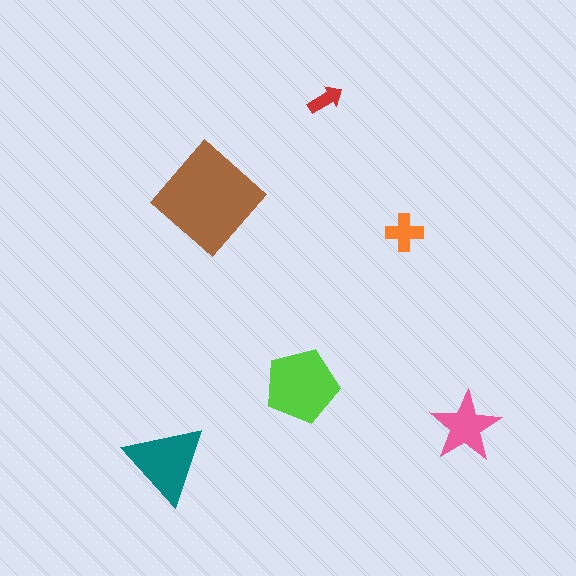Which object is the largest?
The brown diamond.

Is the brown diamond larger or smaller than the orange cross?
Larger.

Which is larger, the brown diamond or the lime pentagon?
The brown diamond.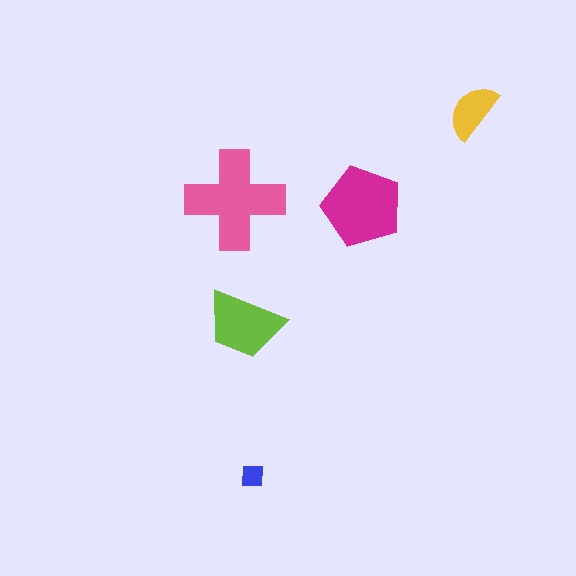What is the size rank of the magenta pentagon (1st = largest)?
2nd.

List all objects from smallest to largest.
The blue square, the yellow semicircle, the lime trapezoid, the magenta pentagon, the pink cross.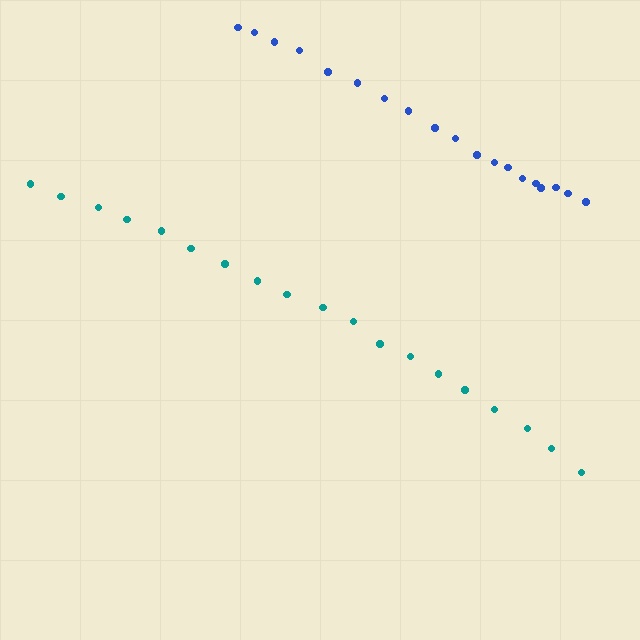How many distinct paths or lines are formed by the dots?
There are 2 distinct paths.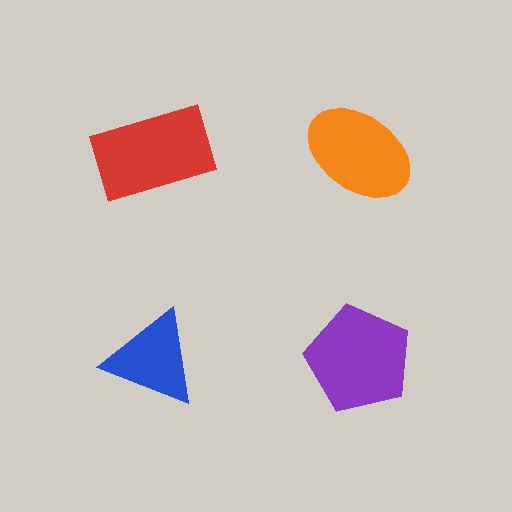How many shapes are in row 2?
2 shapes.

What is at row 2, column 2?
A purple pentagon.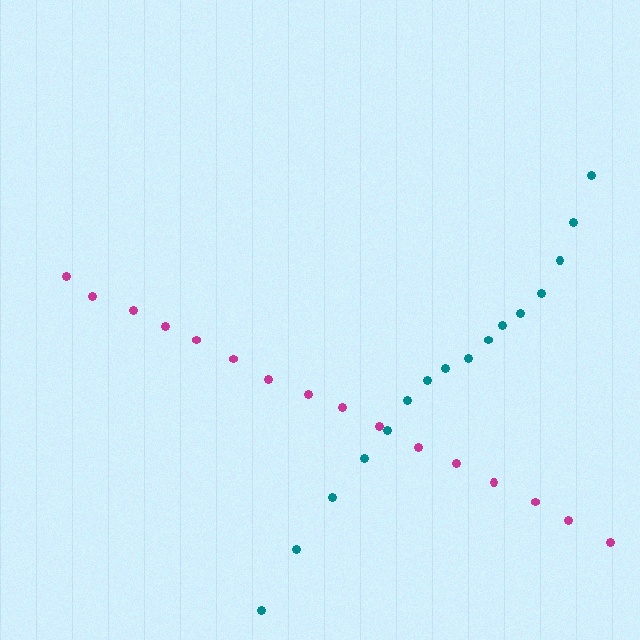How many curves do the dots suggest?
There are 2 distinct paths.